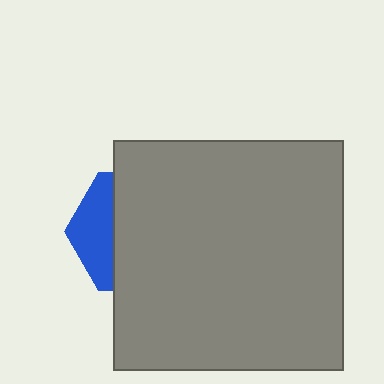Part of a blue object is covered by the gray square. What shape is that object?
It is a hexagon.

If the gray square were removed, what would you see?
You would see the complete blue hexagon.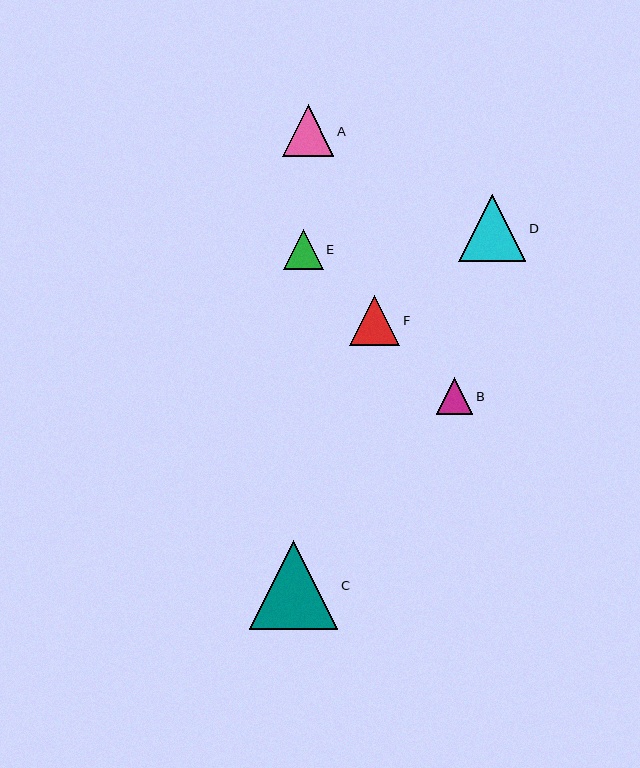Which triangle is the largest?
Triangle C is the largest with a size of approximately 89 pixels.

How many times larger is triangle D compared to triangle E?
Triangle D is approximately 1.7 times the size of triangle E.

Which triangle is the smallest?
Triangle B is the smallest with a size of approximately 37 pixels.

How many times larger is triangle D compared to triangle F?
Triangle D is approximately 1.3 times the size of triangle F.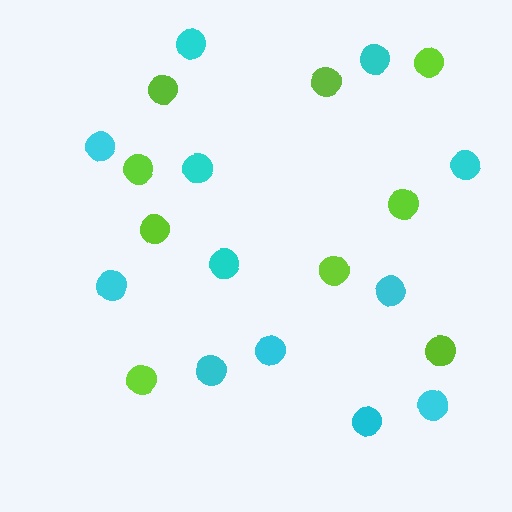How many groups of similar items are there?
There are 2 groups: one group of cyan circles (12) and one group of lime circles (9).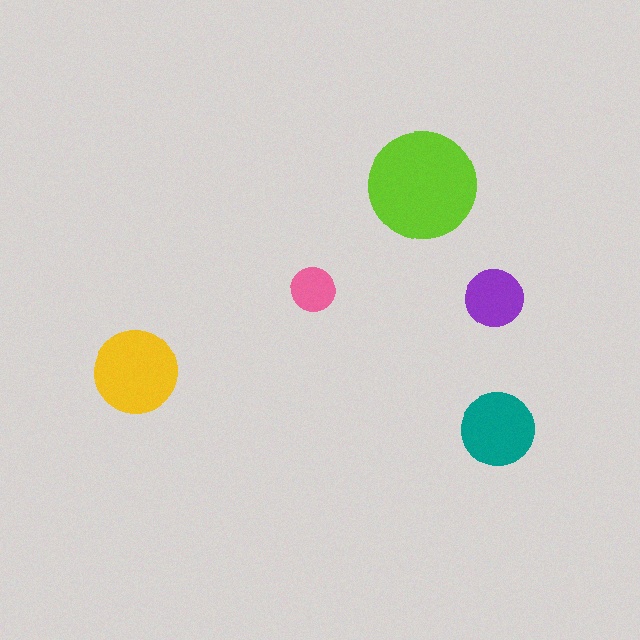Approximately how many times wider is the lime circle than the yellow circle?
About 1.5 times wider.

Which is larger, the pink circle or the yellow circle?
The yellow one.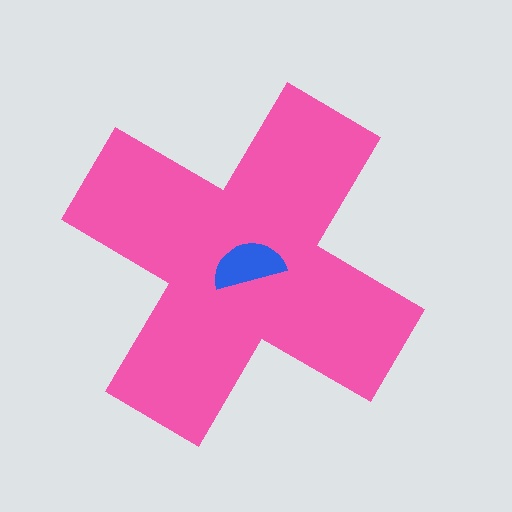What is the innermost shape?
The blue semicircle.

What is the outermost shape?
The pink cross.